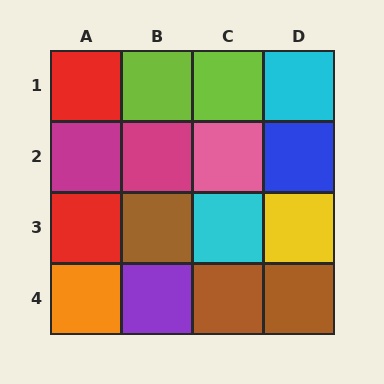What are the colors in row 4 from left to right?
Orange, purple, brown, brown.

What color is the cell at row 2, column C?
Pink.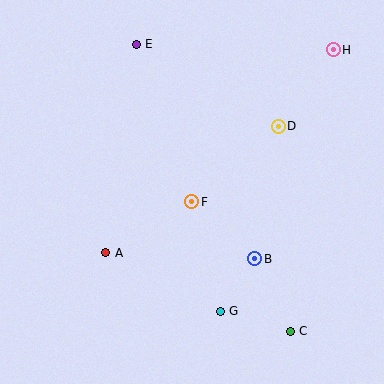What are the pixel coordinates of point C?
Point C is at (290, 331).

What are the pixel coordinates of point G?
Point G is at (220, 311).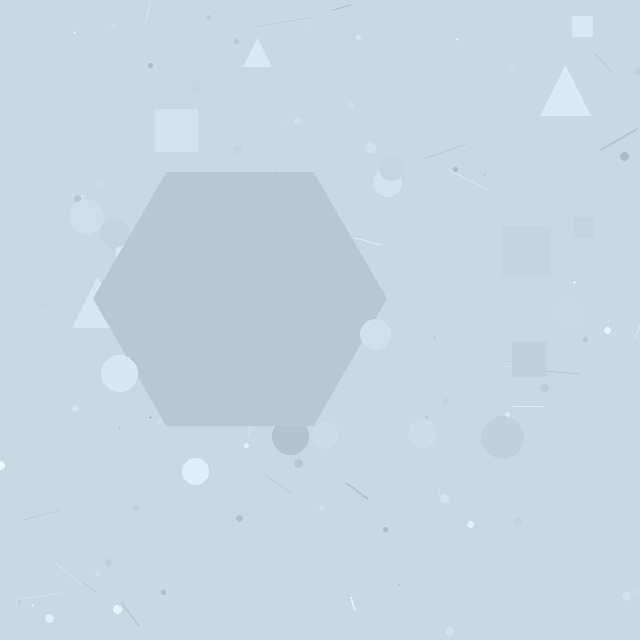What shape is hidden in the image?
A hexagon is hidden in the image.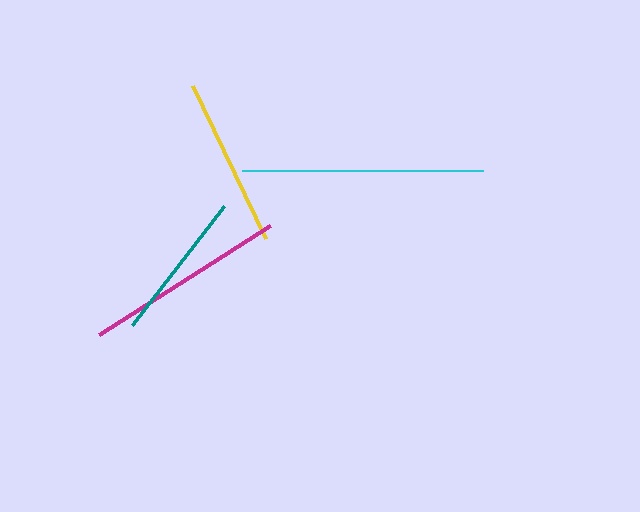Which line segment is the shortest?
The teal line is the shortest at approximately 150 pixels.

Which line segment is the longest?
The cyan line is the longest at approximately 240 pixels.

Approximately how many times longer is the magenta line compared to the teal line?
The magenta line is approximately 1.3 times the length of the teal line.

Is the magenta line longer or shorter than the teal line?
The magenta line is longer than the teal line.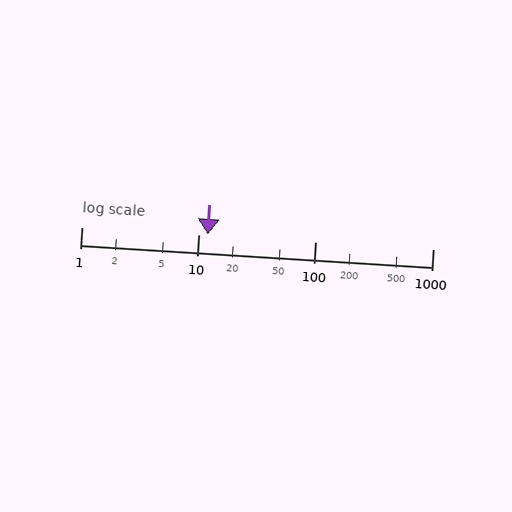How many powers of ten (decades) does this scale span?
The scale spans 3 decades, from 1 to 1000.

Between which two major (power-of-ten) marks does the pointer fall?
The pointer is between 10 and 100.